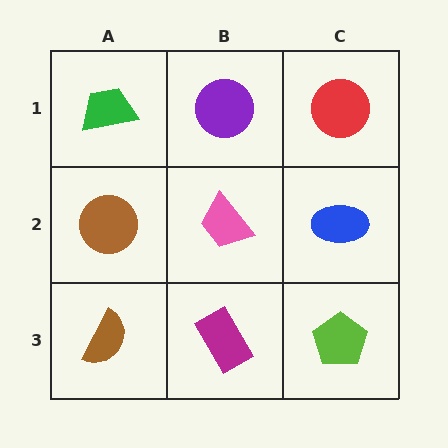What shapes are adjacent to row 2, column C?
A red circle (row 1, column C), a lime pentagon (row 3, column C), a pink trapezoid (row 2, column B).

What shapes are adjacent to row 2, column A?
A green trapezoid (row 1, column A), a brown semicircle (row 3, column A), a pink trapezoid (row 2, column B).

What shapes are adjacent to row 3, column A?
A brown circle (row 2, column A), a magenta rectangle (row 3, column B).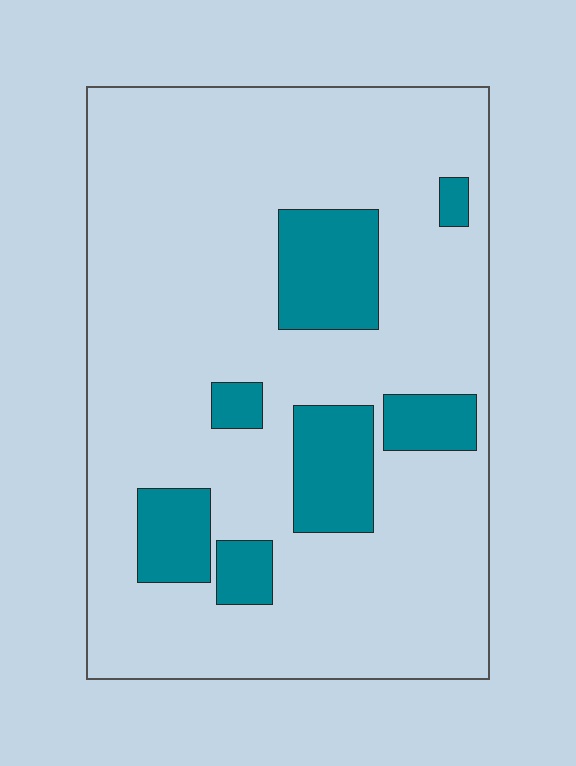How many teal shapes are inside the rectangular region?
7.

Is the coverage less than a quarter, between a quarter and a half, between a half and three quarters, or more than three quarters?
Less than a quarter.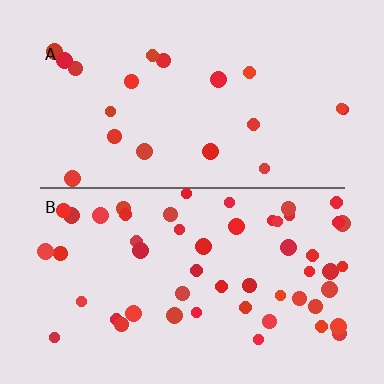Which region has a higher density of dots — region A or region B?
B (the bottom).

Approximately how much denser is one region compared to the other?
Approximately 2.7× — region B over region A.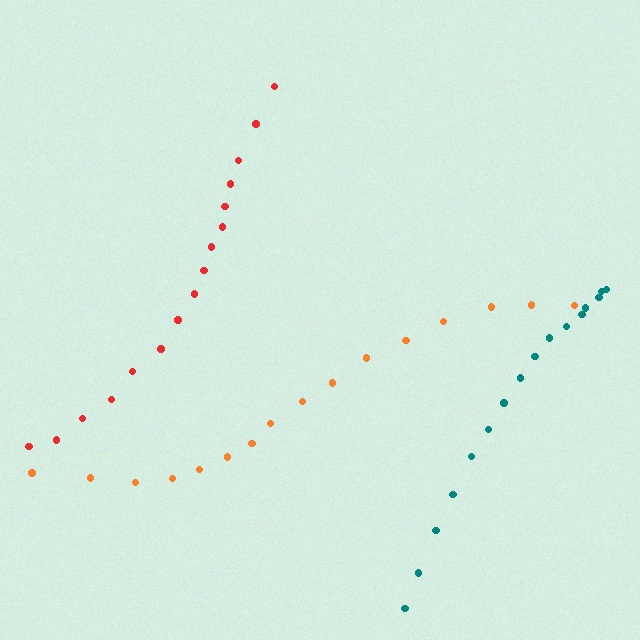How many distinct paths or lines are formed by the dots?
There are 3 distinct paths.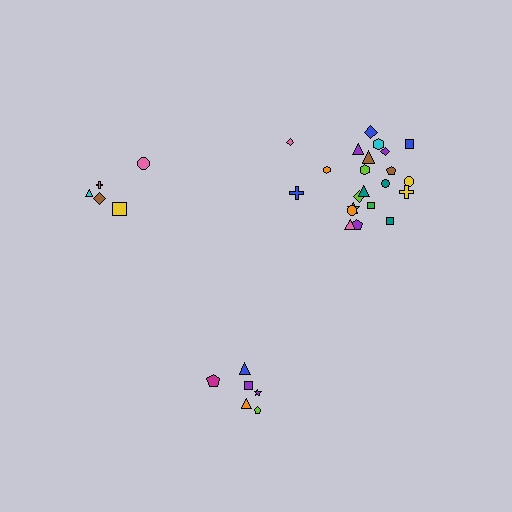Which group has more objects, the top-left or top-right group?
The top-right group.